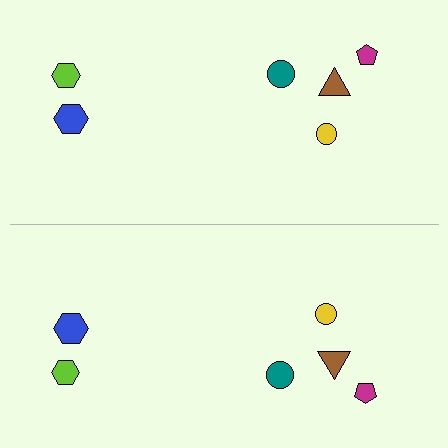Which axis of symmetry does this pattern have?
The pattern has a horizontal axis of symmetry running through the center of the image.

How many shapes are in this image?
There are 12 shapes in this image.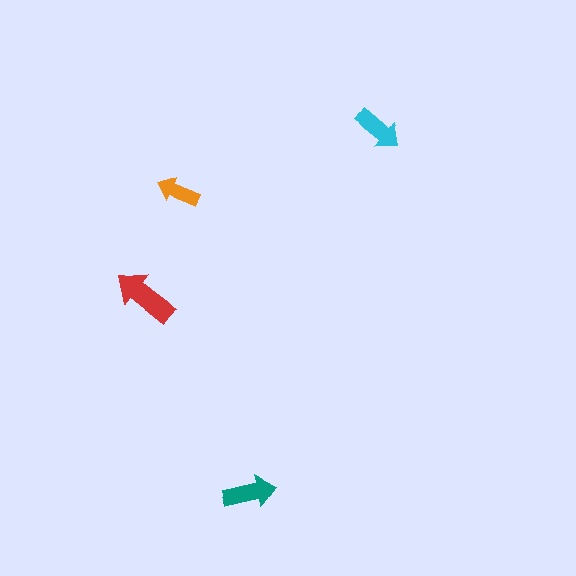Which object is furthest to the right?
The cyan arrow is rightmost.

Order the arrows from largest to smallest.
the red one, the teal one, the cyan one, the orange one.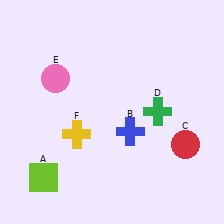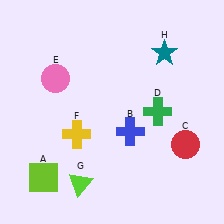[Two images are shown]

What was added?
A lime triangle (G), a teal star (H) were added in Image 2.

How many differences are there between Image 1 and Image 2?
There are 2 differences between the two images.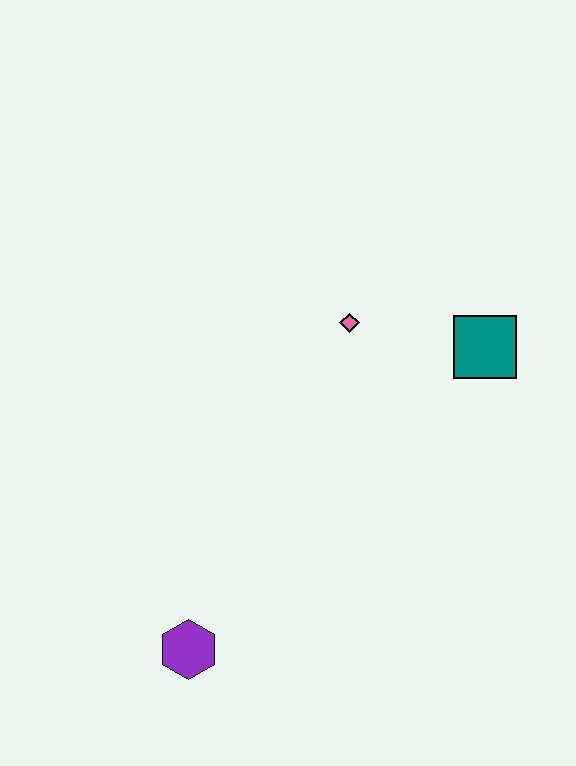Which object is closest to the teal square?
The pink diamond is closest to the teal square.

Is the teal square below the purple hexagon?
No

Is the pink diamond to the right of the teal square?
No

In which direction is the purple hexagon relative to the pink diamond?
The purple hexagon is below the pink diamond.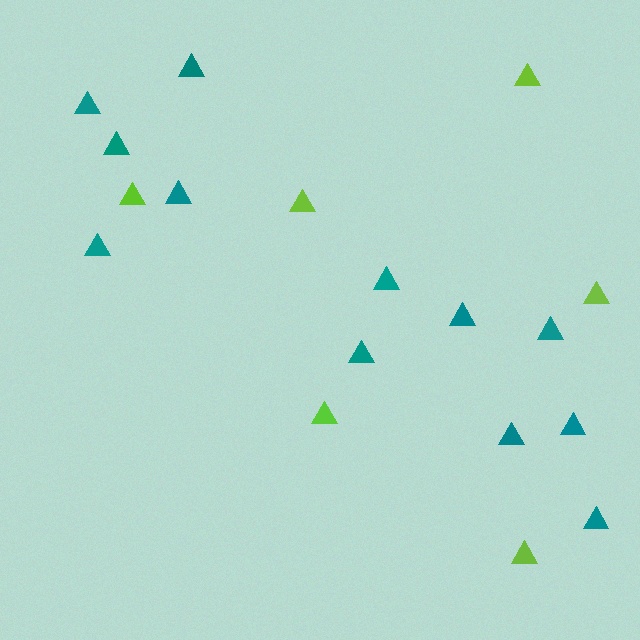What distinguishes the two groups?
There are 2 groups: one group of lime triangles (6) and one group of teal triangles (12).